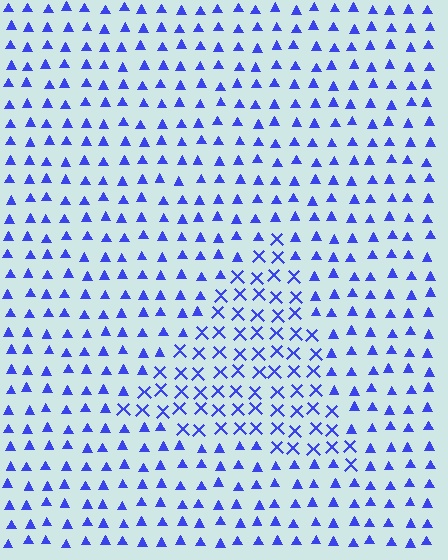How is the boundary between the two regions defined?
The boundary is defined by a change in element shape: X marks inside vs. triangles outside. All elements share the same color and spacing.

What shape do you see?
I see a triangle.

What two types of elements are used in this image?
The image uses X marks inside the triangle region and triangles outside it.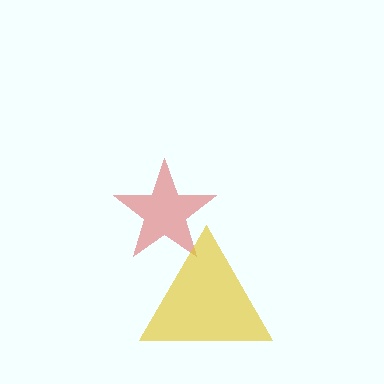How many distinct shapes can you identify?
There are 2 distinct shapes: a red star, a yellow triangle.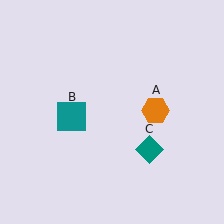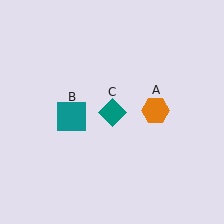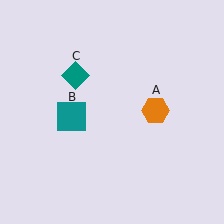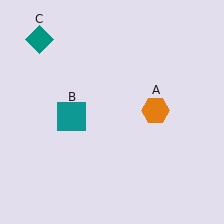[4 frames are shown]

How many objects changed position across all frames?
1 object changed position: teal diamond (object C).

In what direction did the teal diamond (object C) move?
The teal diamond (object C) moved up and to the left.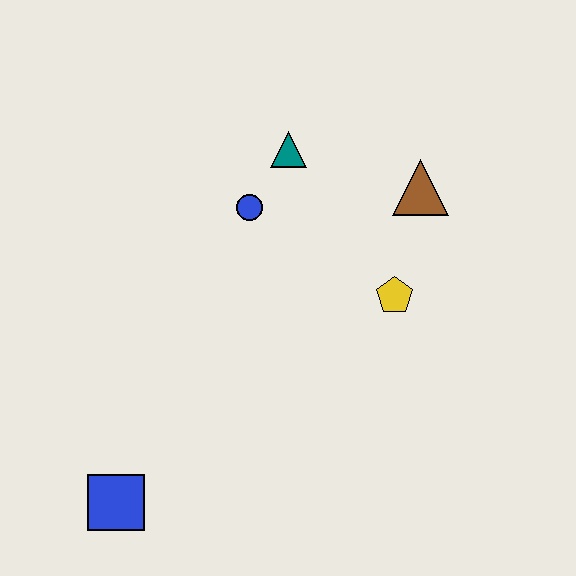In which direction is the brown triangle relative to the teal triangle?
The brown triangle is to the right of the teal triangle.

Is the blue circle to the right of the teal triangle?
No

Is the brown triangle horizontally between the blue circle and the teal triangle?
No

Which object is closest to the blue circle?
The teal triangle is closest to the blue circle.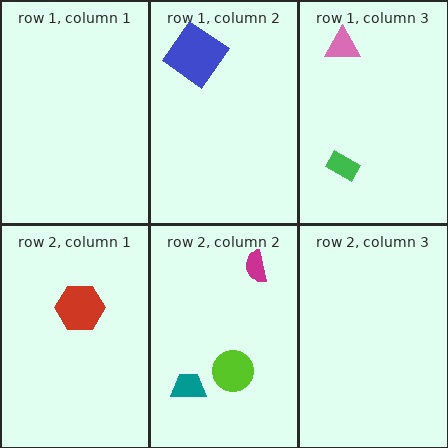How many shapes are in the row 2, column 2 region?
3.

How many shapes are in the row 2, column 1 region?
1.